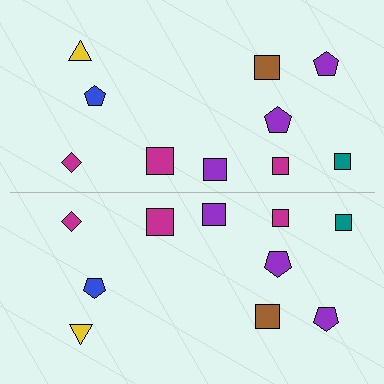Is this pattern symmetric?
Yes, this pattern has bilateral (reflection) symmetry.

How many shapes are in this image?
There are 20 shapes in this image.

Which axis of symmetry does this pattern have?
The pattern has a horizontal axis of symmetry running through the center of the image.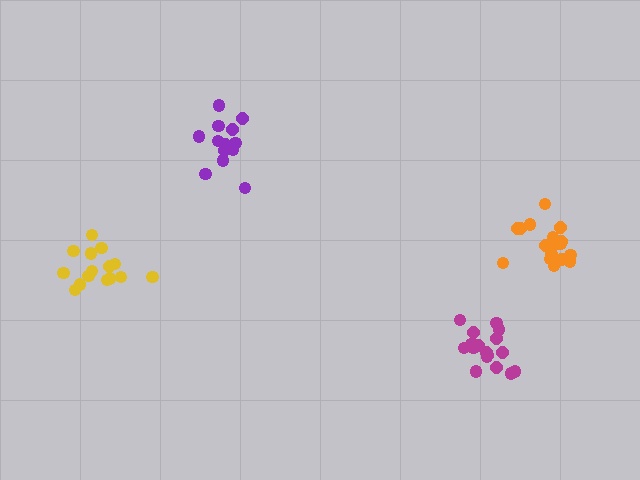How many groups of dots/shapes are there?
There are 4 groups.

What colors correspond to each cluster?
The clusters are colored: yellow, orange, purple, magenta.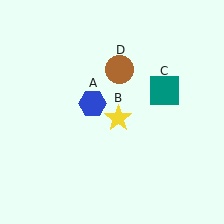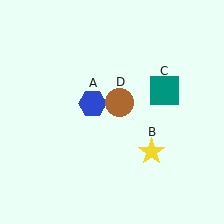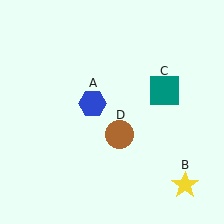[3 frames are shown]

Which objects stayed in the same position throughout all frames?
Blue hexagon (object A) and teal square (object C) remained stationary.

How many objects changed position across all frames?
2 objects changed position: yellow star (object B), brown circle (object D).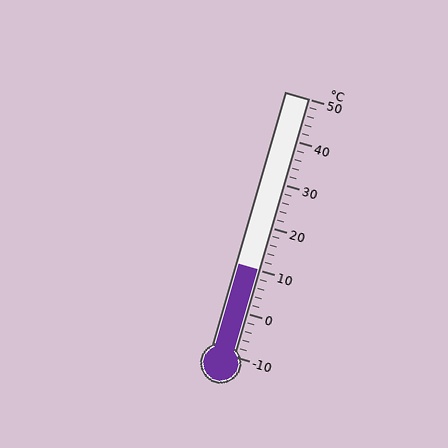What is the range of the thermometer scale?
The thermometer scale ranges from -10°C to 50°C.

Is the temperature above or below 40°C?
The temperature is below 40°C.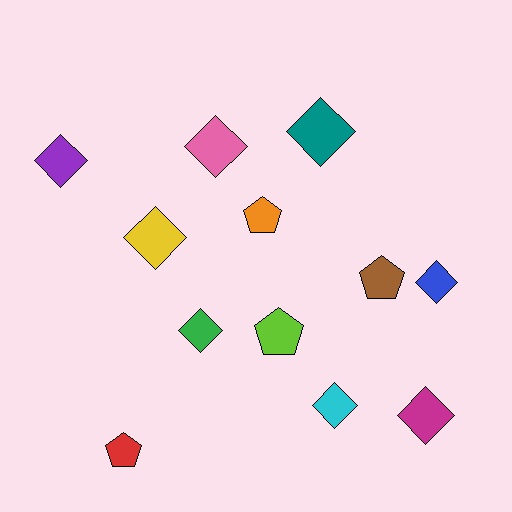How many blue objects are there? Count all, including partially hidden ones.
There is 1 blue object.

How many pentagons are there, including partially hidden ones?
There are 4 pentagons.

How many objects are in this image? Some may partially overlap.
There are 12 objects.